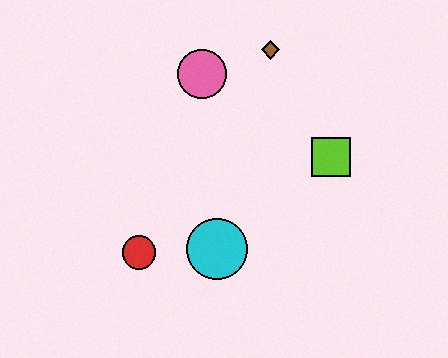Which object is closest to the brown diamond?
The pink circle is closest to the brown diamond.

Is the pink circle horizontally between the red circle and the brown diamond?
Yes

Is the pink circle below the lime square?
No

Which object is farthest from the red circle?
The brown diamond is farthest from the red circle.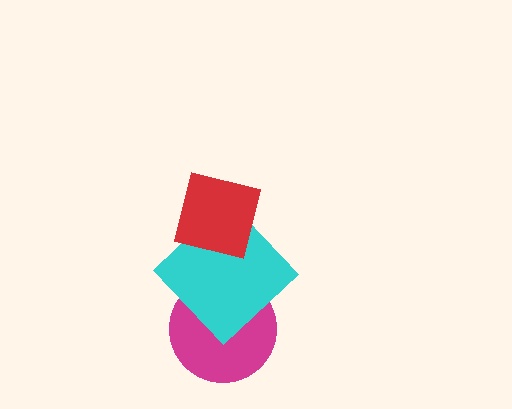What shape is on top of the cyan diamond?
The red square is on top of the cyan diamond.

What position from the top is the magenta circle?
The magenta circle is 3rd from the top.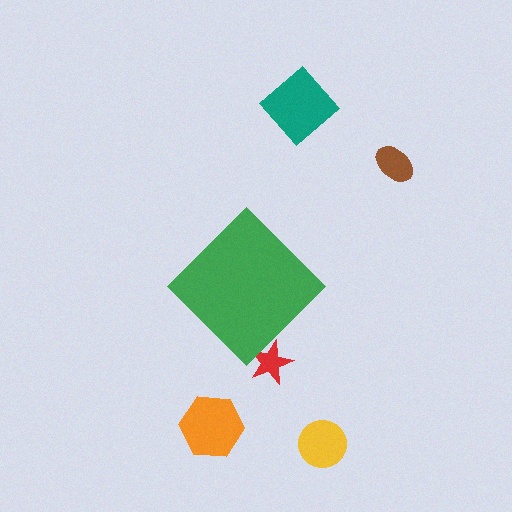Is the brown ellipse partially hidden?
No, the brown ellipse is fully visible.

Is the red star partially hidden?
Yes, the red star is partially hidden behind the green diamond.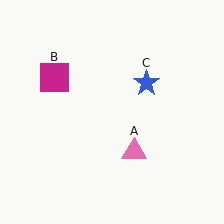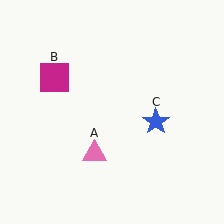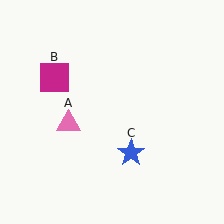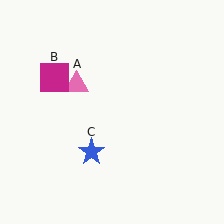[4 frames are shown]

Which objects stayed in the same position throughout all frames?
Magenta square (object B) remained stationary.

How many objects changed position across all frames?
2 objects changed position: pink triangle (object A), blue star (object C).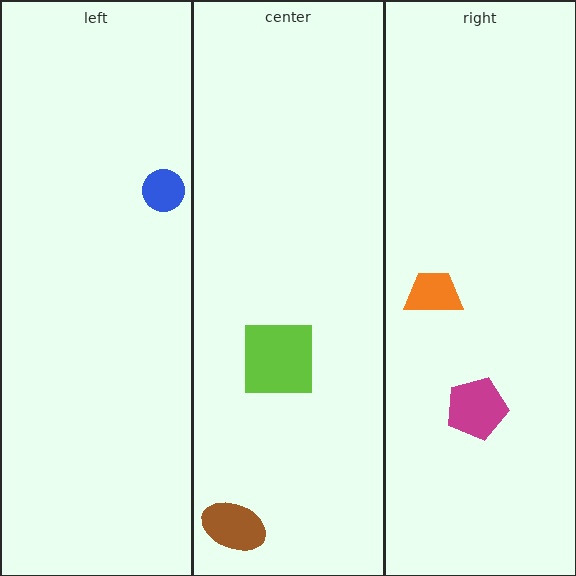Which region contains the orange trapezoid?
The right region.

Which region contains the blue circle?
The left region.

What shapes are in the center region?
The lime square, the brown ellipse.